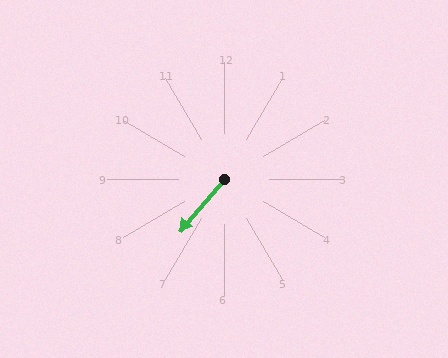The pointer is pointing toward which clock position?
Roughly 7 o'clock.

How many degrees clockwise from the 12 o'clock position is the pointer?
Approximately 220 degrees.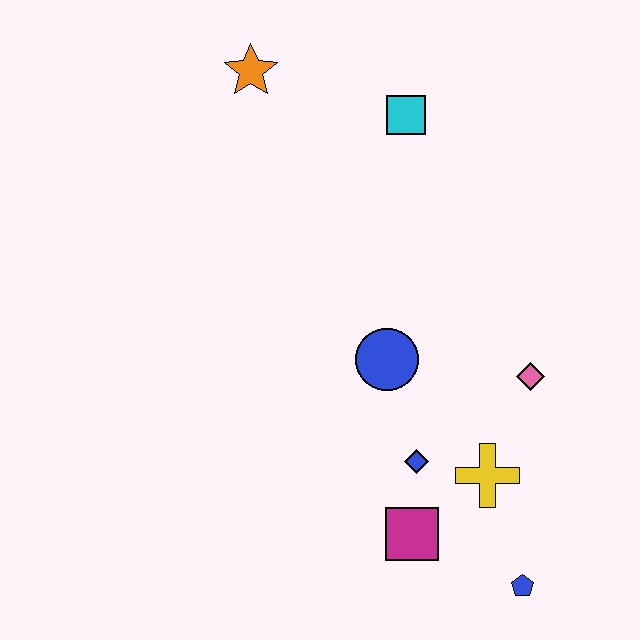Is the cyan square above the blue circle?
Yes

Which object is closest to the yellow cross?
The blue diamond is closest to the yellow cross.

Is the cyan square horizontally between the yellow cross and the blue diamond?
No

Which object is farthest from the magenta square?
The orange star is farthest from the magenta square.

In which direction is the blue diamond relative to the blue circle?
The blue diamond is below the blue circle.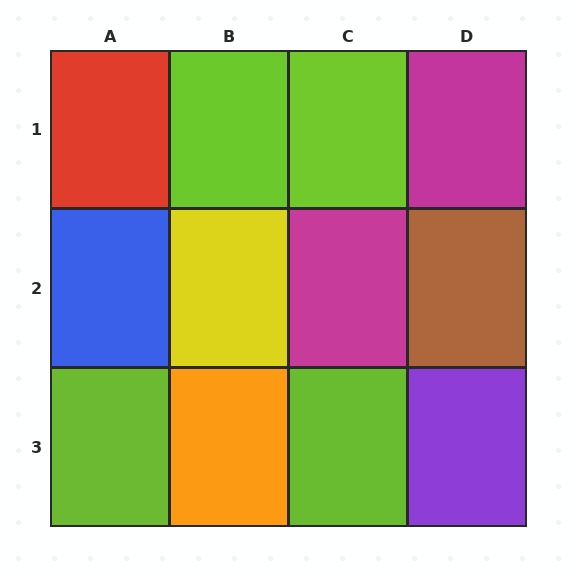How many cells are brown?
1 cell is brown.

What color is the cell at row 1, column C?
Lime.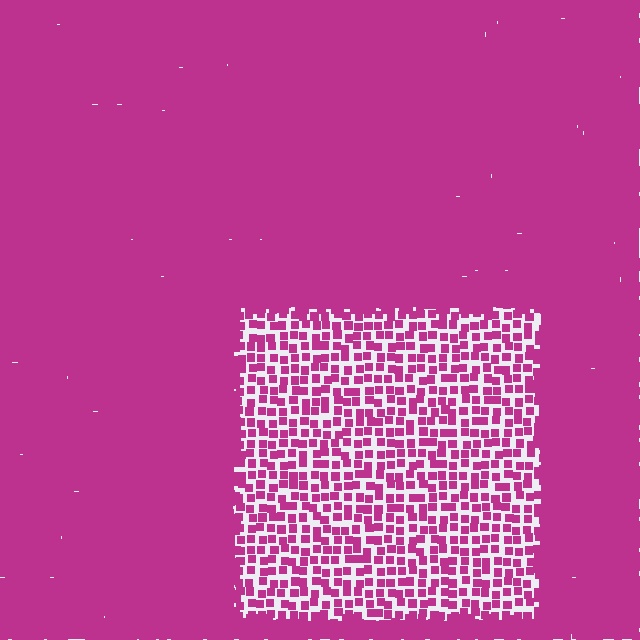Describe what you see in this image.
The image contains small magenta elements arranged at two different densities. A rectangle-shaped region is visible where the elements are less densely packed than the surrounding area.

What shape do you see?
I see a rectangle.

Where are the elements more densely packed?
The elements are more densely packed outside the rectangle boundary.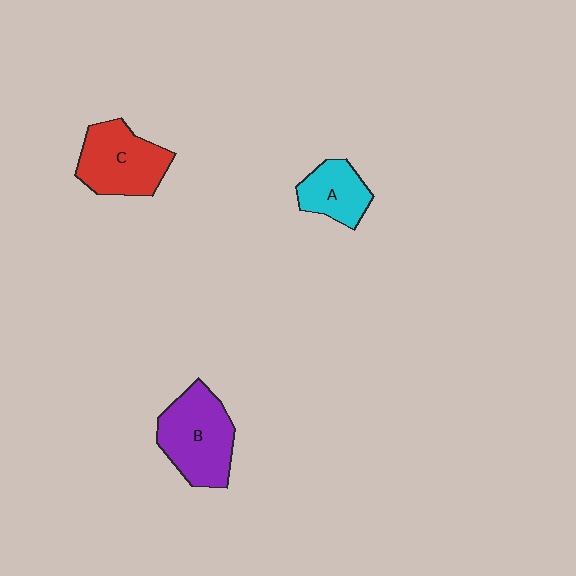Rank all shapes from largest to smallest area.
From largest to smallest: B (purple), C (red), A (cyan).